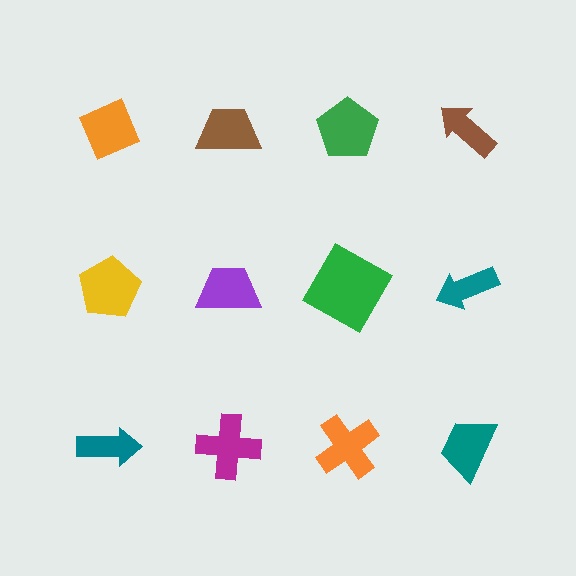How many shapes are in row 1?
4 shapes.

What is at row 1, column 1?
An orange diamond.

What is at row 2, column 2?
A purple trapezoid.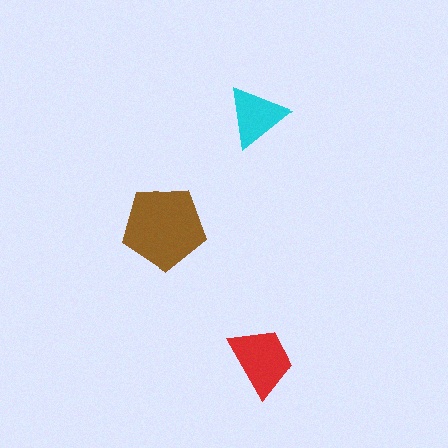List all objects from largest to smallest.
The brown pentagon, the red trapezoid, the cyan triangle.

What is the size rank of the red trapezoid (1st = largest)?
2nd.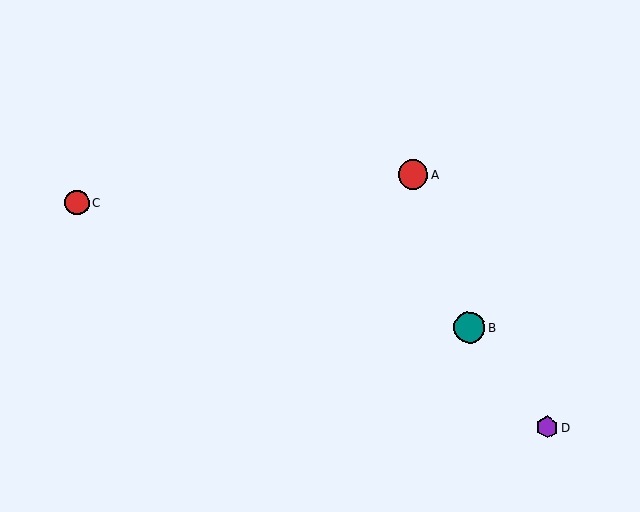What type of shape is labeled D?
Shape D is a purple hexagon.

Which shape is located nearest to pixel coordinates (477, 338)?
The teal circle (labeled B) at (469, 327) is nearest to that location.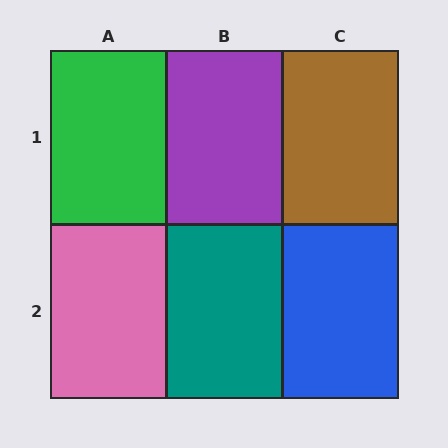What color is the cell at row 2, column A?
Pink.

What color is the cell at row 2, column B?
Teal.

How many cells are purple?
1 cell is purple.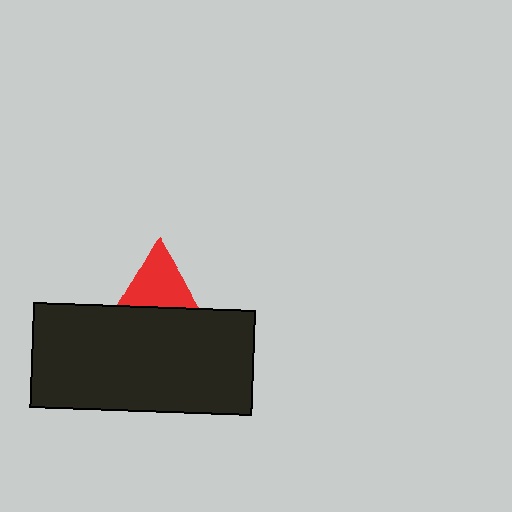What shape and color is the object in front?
The object in front is a black rectangle.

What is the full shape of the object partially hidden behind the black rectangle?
The partially hidden object is a red triangle.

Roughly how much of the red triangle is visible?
About half of it is visible (roughly 51%).